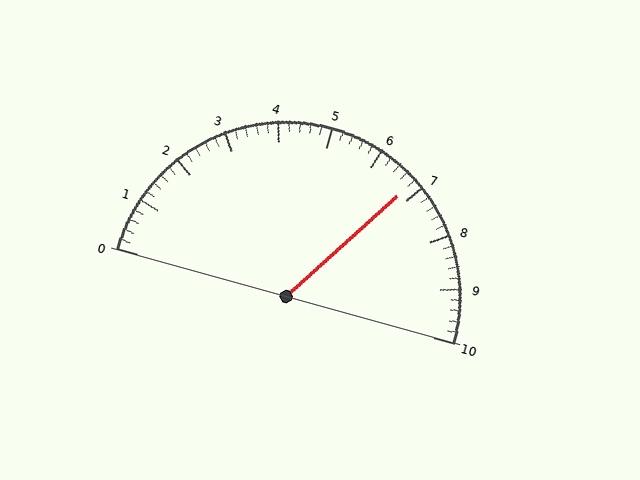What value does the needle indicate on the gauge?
The needle indicates approximately 6.8.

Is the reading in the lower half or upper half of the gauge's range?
The reading is in the upper half of the range (0 to 10).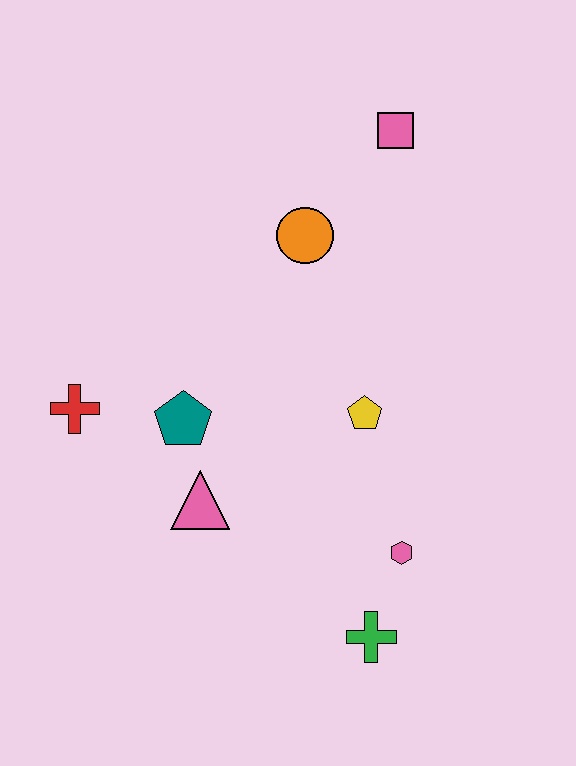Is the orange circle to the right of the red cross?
Yes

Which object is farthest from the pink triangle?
The pink square is farthest from the pink triangle.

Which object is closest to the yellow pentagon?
The pink hexagon is closest to the yellow pentagon.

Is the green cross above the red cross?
No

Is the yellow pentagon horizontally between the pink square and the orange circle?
Yes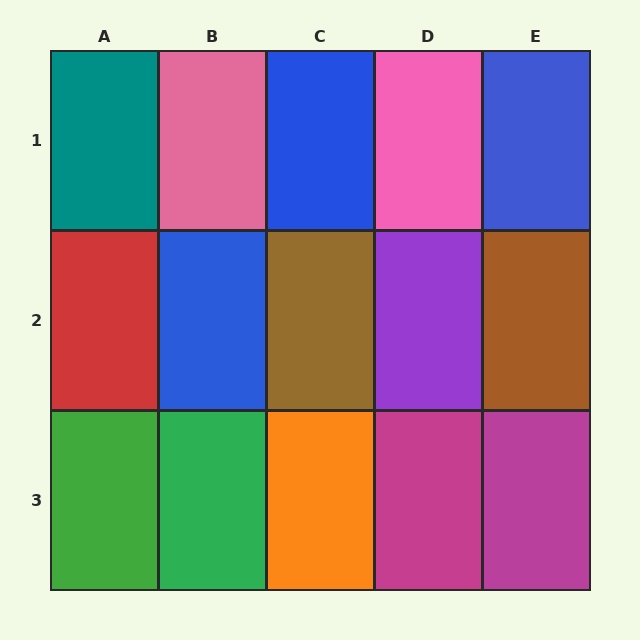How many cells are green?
2 cells are green.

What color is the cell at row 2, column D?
Purple.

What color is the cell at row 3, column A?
Green.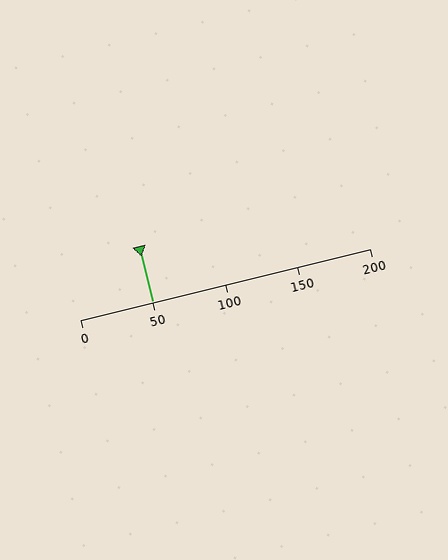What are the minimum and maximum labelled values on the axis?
The axis runs from 0 to 200.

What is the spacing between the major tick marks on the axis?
The major ticks are spaced 50 apart.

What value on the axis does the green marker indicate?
The marker indicates approximately 50.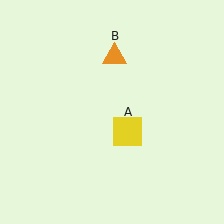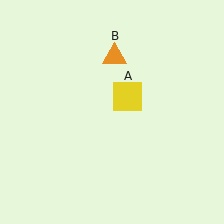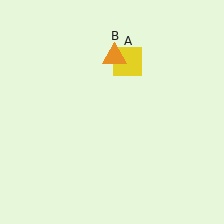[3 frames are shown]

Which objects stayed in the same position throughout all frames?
Orange triangle (object B) remained stationary.